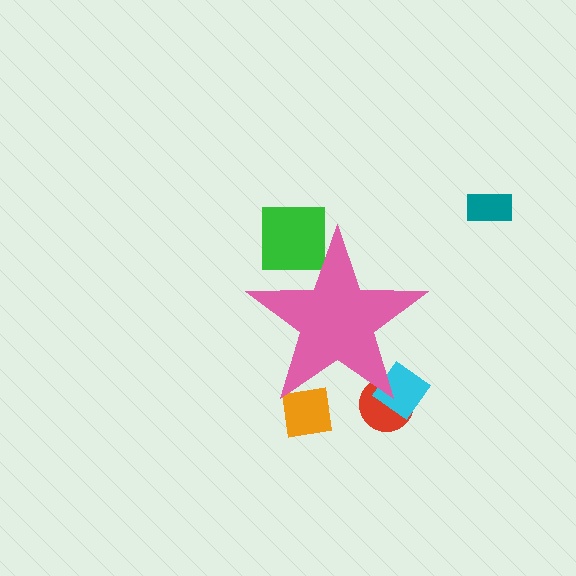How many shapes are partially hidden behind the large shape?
4 shapes are partially hidden.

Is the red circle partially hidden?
Yes, the red circle is partially hidden behind the pink star.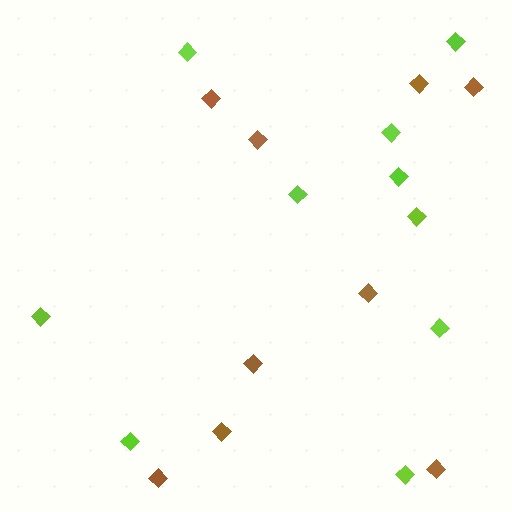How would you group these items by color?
There are 2 groups: one group of lime diamonds (10) and one group of brown diamonds (9).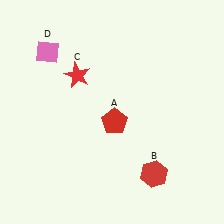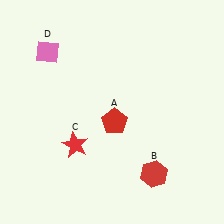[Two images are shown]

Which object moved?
The red star (C) moved down.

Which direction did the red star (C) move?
The red star (C) moved down.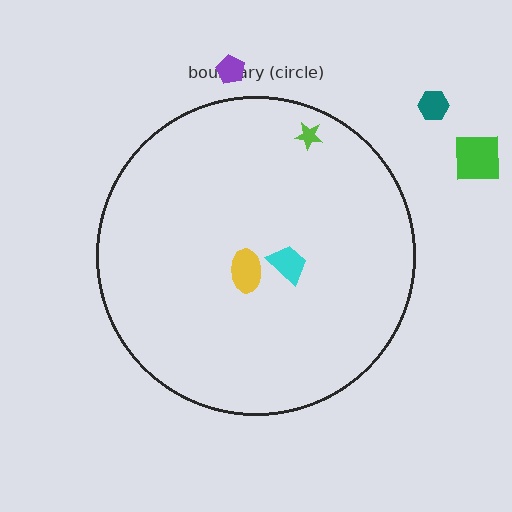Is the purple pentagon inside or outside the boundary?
Outside.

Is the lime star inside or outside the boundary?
Inside.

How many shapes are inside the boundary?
3 inside, 3 outside.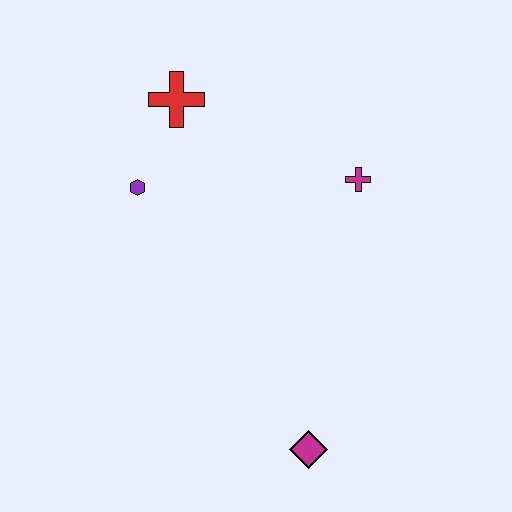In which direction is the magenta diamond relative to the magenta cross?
The magenta diamond is below the magenta cross.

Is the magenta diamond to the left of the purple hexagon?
No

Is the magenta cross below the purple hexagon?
No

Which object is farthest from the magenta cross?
The magenta diamond is farthest from the magenta cross.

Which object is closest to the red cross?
The purple hexagon is closest to the red cross.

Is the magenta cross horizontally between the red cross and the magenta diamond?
No